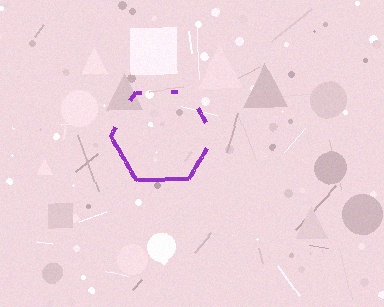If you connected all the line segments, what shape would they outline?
They would outline a hexagon.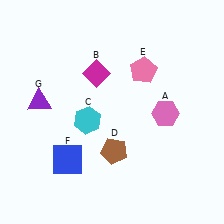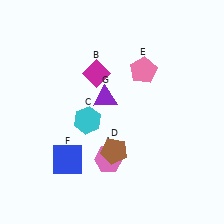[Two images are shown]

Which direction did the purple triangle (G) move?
The purple triangle (G) moved right.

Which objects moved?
The objects that moved are: the pink hexagon (A), the purple triangle (G).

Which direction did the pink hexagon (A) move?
The pink hexagon (A) moved left.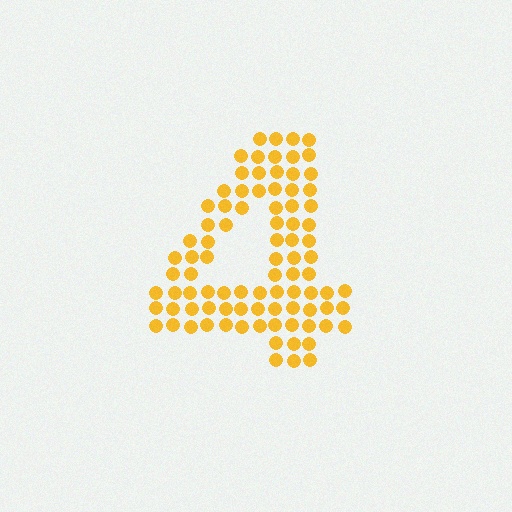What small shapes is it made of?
It is made of small circles.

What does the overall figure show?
The overall figure shows the digit 4.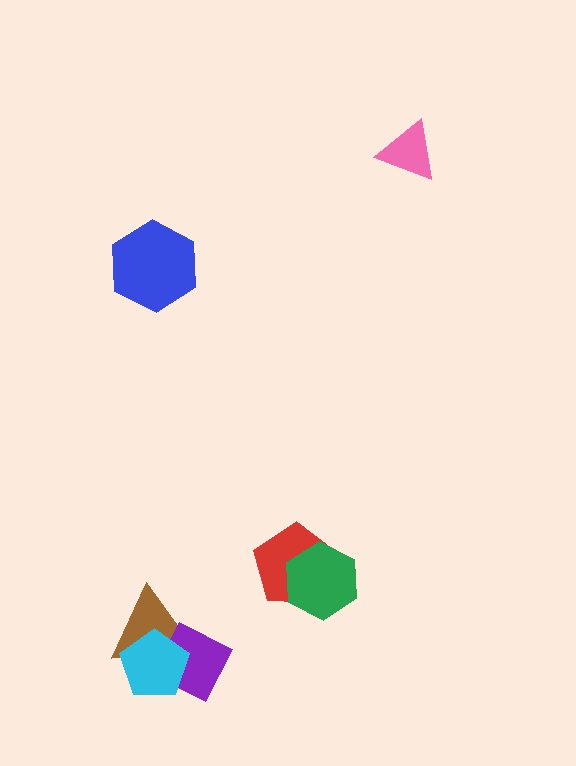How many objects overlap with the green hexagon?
1 object overlaps with the green hexagon.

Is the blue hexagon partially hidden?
No, no other shape covers it.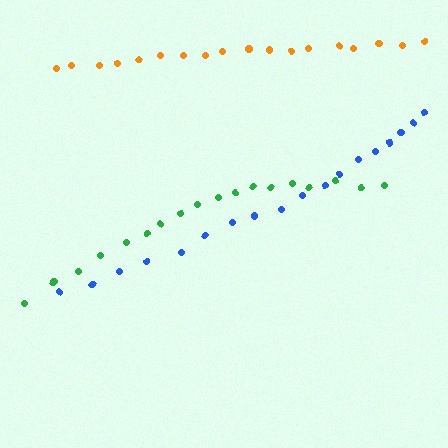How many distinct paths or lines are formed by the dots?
There are 3 distinct paths.